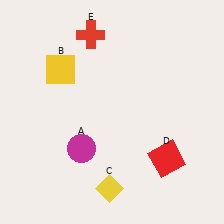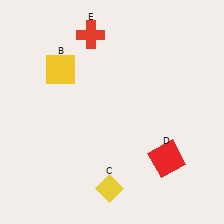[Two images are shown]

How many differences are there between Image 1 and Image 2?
There is 1 difference between the two images.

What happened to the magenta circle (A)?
The magenta circle (A) was removed in Image 2. It was in the bottom-left area of Image 1.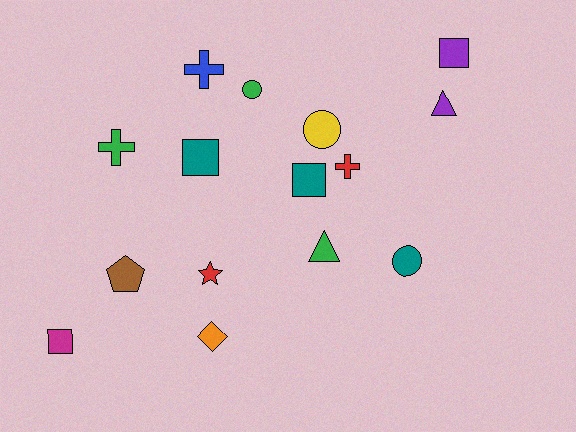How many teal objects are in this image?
There are 3 teal objects.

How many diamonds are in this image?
There is 1 diamond.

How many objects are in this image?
There are 15 objects.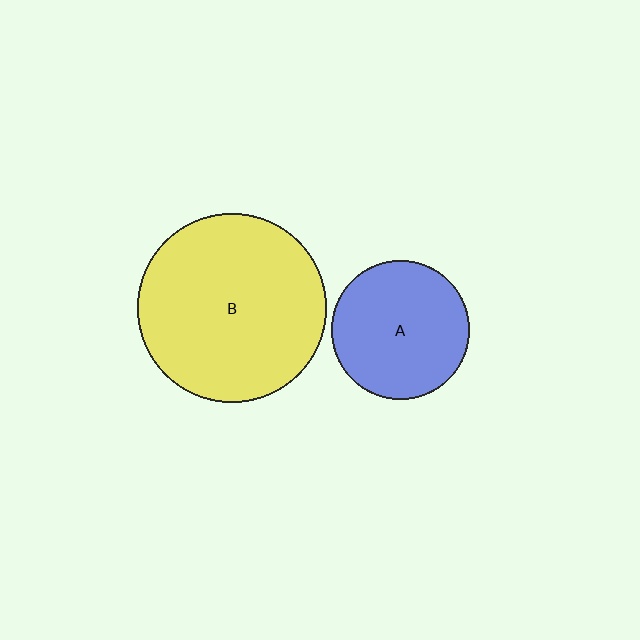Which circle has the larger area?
Circle B (yellow).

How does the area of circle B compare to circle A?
Approximately 1.9 times.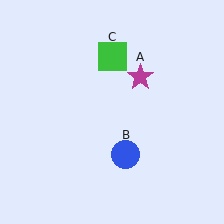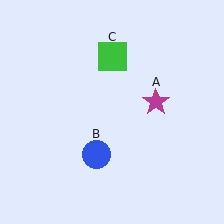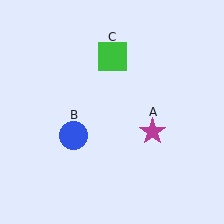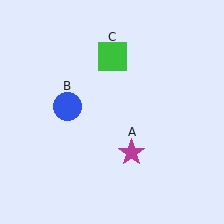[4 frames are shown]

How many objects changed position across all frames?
2 objects changed position: magenta star (object A), blue circle (object B).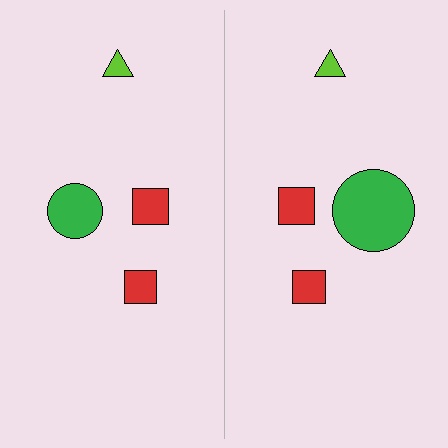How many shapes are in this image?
There are 8 shapes in this image.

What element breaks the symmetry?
The green circle on the right side has a different size than its mirror counterpart.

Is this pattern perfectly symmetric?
No, the pattern is not perfectly symmetric. The green circle on the right side has a different size than its mirror counterpart.